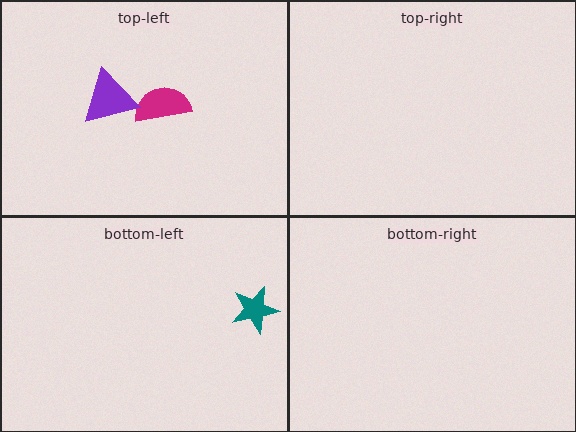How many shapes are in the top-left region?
2.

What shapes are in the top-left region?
The magenta semicircle, the purple triangle.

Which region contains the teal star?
The bottom-left region.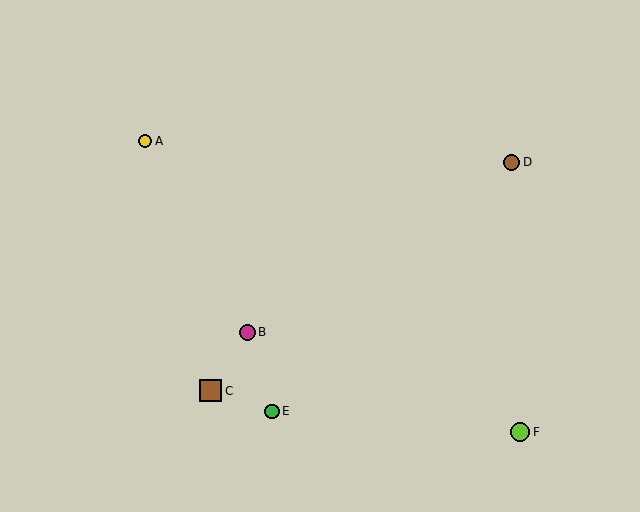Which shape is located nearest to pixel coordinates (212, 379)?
The brown square (labeled C) at (211, 391) is nearest to that location.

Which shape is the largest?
The brown square (labeled C) is the largest.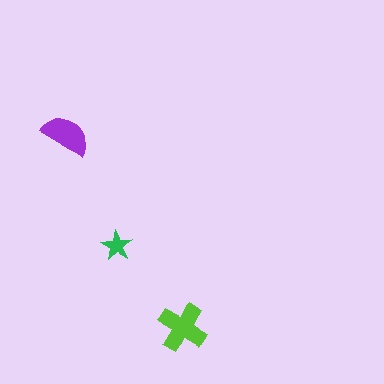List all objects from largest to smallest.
The lime cross, the purple semicircle, the green star.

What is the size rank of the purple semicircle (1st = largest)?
2nd.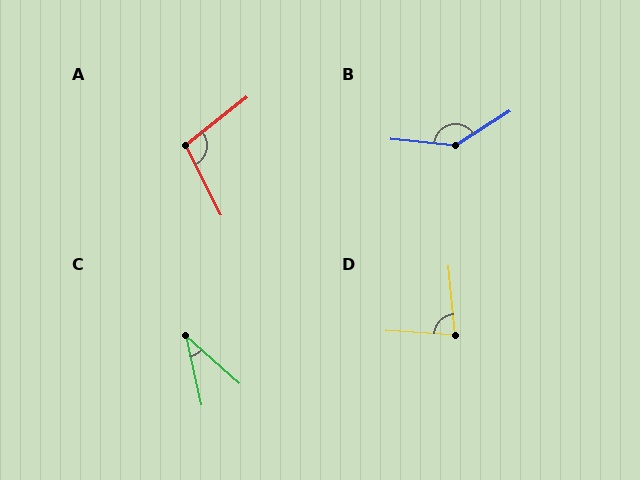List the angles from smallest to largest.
C (36°), D (81°), A (101°), B (142°).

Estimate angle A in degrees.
Approximately 101 degrees.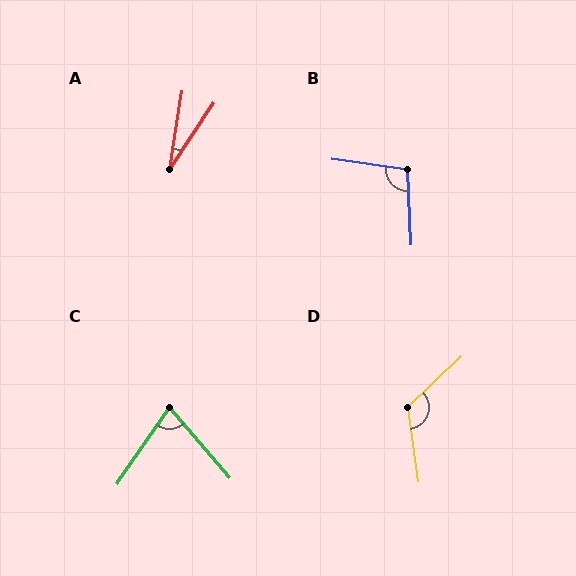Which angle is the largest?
D, at approximately 125 degrees.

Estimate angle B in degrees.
Approximately 101 degrees.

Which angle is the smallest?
A, at approximately 25 degrees.